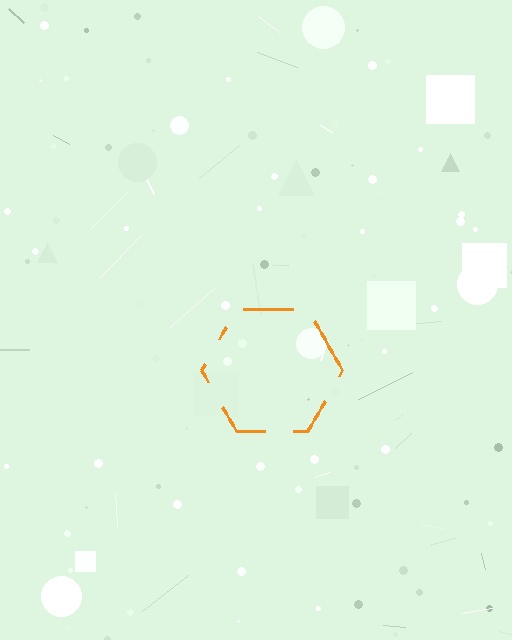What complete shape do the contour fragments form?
The contour fragments form a hexagon.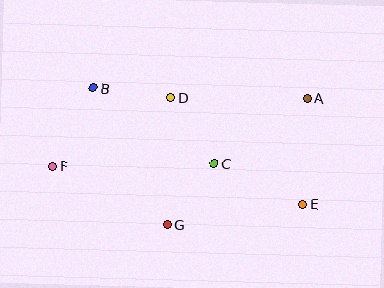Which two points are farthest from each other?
Points A and F are farthest from each other.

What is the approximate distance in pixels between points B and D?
The distance between B and D is approximately 78 pixels.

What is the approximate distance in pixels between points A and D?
The distance between A and D is approximately 136 pixels.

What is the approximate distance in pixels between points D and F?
The distance between D and F is approximately 137 pixels.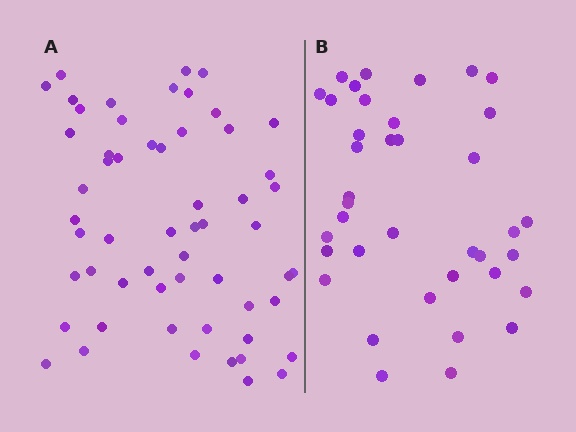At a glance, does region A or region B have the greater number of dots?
Region A (the left region) has more dots.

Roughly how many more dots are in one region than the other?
Region A has approximately 20 more dots than region B.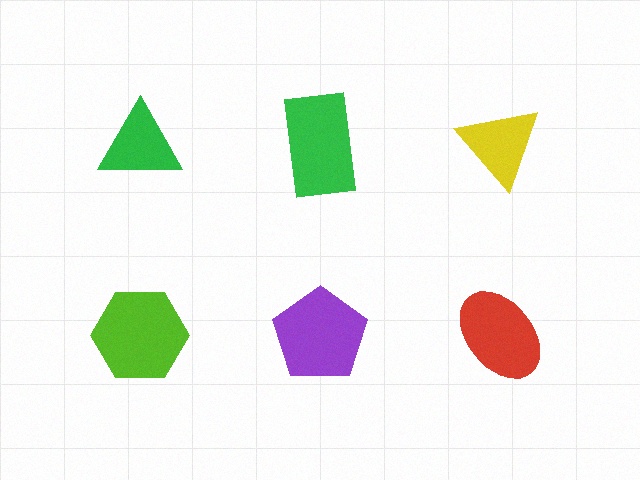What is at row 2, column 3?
A red ellipse.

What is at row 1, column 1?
A green triangle.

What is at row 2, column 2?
A purple pentagon.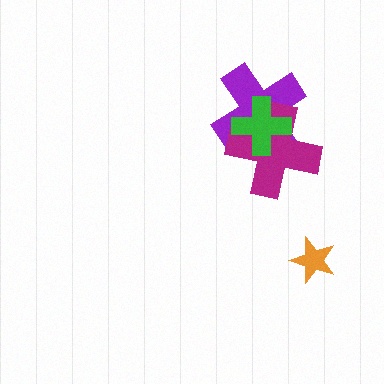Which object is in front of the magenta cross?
The green cross is in front of the magenta cross.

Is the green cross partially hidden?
No, no other shape covers it.